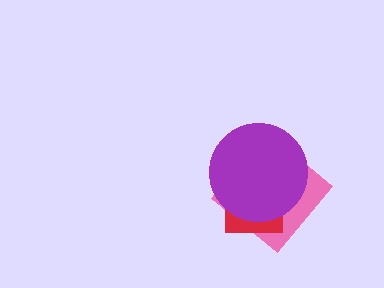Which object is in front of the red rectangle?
The purple circle is in front of the red rectangle.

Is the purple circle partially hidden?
No, no other shape covers it.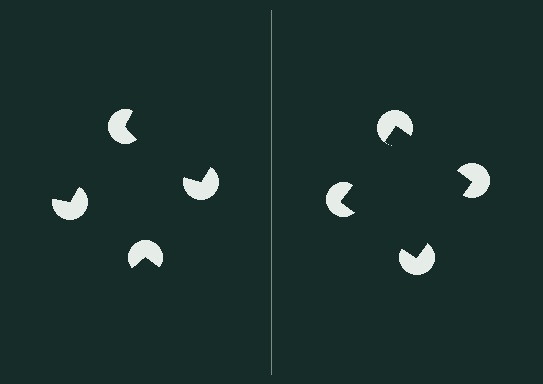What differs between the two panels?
The pac-man discs are positioned identically on both sides; only the wedge orientations differ. On the right they align to a square; on the left they are misaligned.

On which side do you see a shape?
An illusory square appears on the right side. On the left side the wedge cuts are rotated, so no coherent shape forms.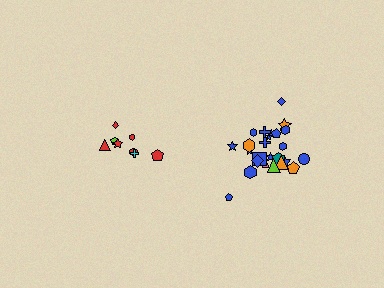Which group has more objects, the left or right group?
The right group.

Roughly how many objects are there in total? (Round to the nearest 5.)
Roughly 35 objects in total.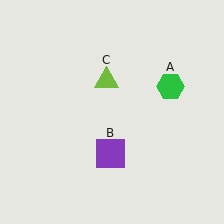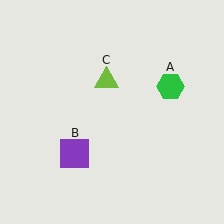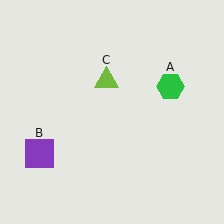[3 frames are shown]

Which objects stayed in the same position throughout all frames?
Green hexagon (object A) and lime triangle (object C) remained stationary.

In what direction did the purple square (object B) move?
The purple square (object B) moved left.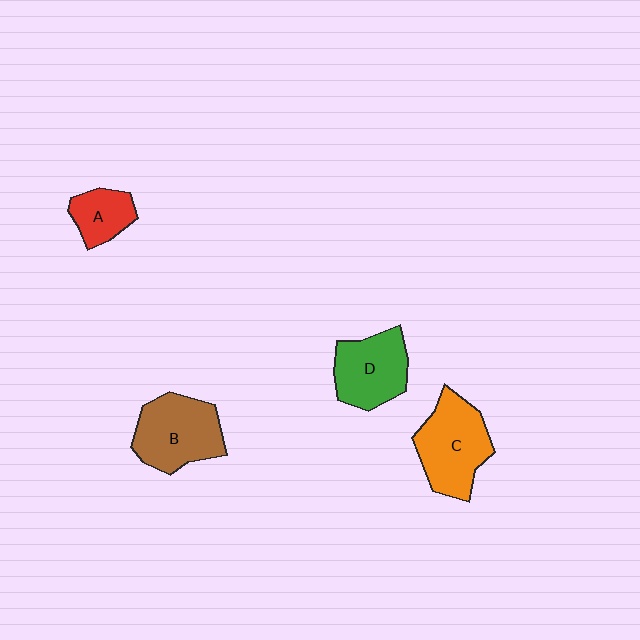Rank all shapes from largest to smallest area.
From largest to smallest: C (orange), B (brown), D (green), A (red).